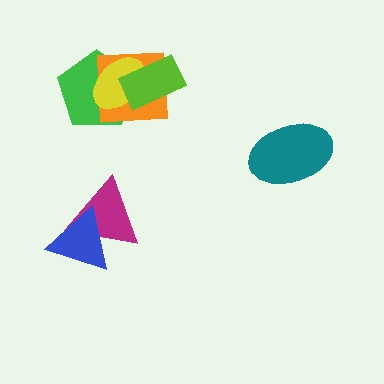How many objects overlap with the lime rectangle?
3 objects overlap with the lime rectangle.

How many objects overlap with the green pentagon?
3 objects overlap with the green pentagon.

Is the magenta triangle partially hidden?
Yes, it is partially covered by another shape.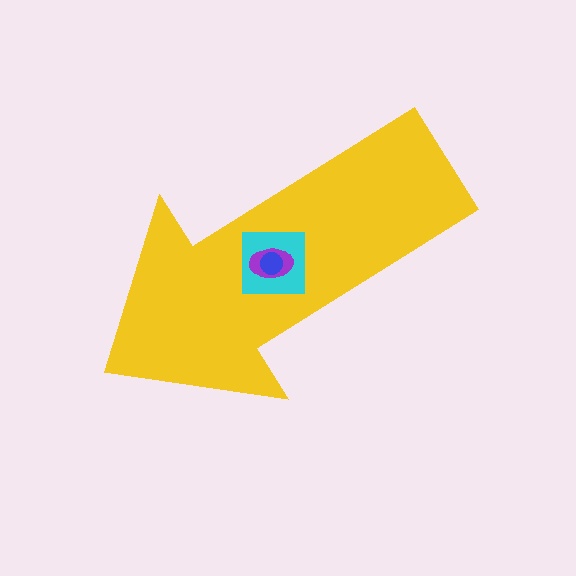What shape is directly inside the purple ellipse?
The blue circle.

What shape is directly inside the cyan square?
The purple ellipse.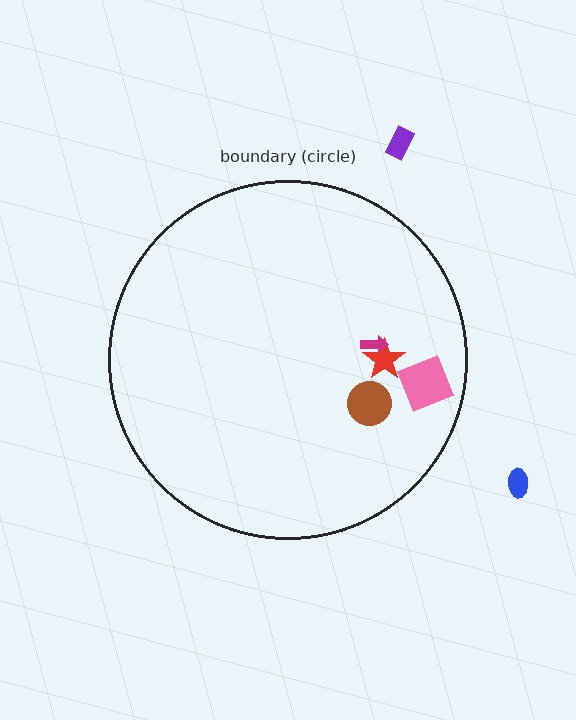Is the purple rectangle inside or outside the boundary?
Outside.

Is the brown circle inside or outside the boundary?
Inside.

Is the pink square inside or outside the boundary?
Inside.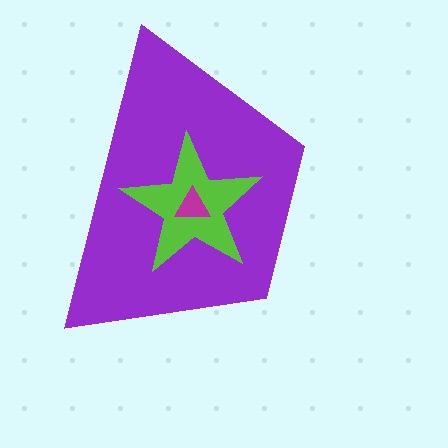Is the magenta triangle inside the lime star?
Yes.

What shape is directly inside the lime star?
The magenta triangle.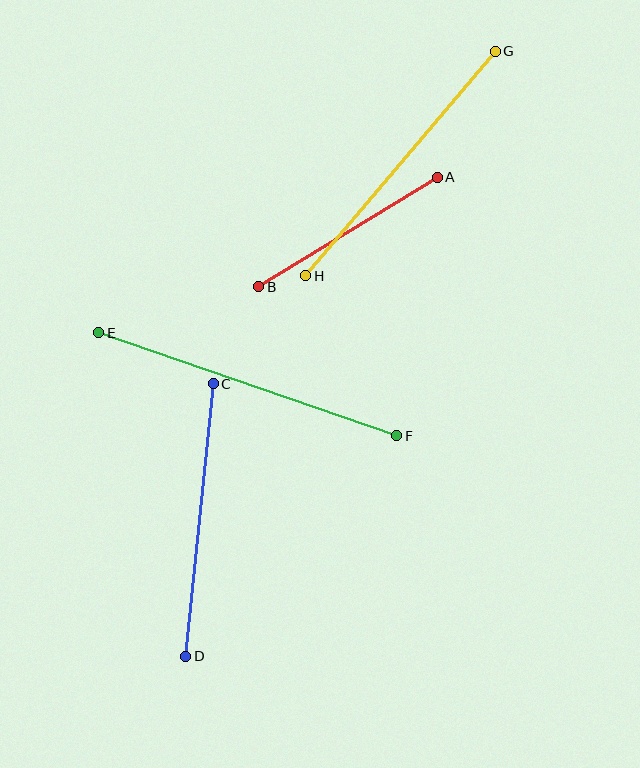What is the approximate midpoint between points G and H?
The midpoint is at approximately (400, 164) pixels.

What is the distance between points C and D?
The distance is approximately 274 pixels.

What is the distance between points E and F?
The distance is approximately 315 pixels.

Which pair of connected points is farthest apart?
Points E and F are farthest apart.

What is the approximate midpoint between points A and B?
The midpoint is at approximately (348, 232) pixels.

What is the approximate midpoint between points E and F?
The midpoint is at approximately (248, 384) pixels.